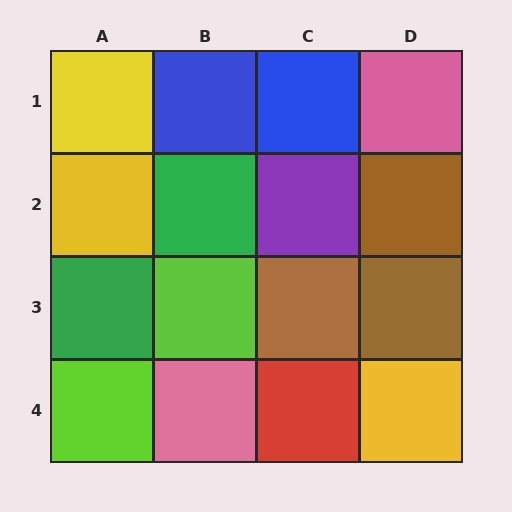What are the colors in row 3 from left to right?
Green, lime, brown, brown.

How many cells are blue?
2 cells are blue.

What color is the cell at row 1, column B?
Blue.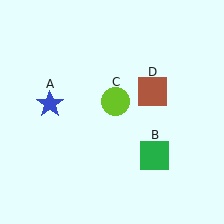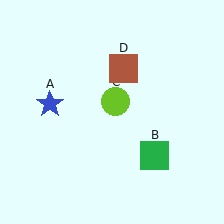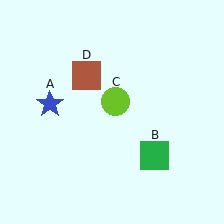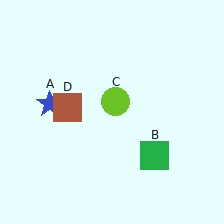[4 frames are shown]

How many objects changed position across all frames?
1 object changed position: brown square (object D).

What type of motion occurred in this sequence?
The brown square (object D) rotated counterclockwise around the center of the scene.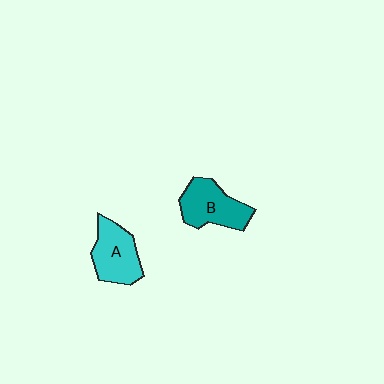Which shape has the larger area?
Shape B (teal).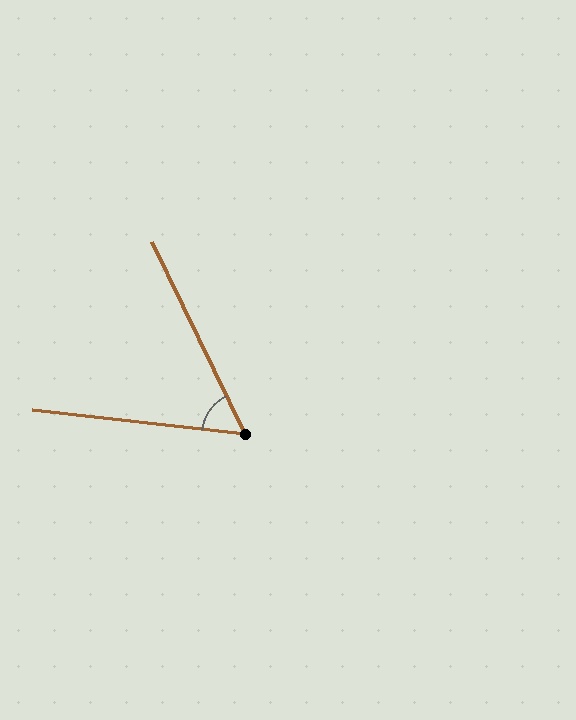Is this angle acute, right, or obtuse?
It is acute.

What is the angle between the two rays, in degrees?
Approximately 58 degrees.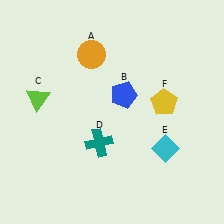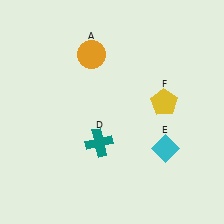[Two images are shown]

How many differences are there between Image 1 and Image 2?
There are 2 differences between the two images.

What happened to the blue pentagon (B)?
The blue pentagon (B) was removed in Image 2. It was in the top-right area of Image 1.